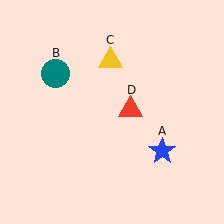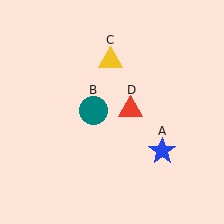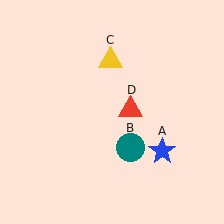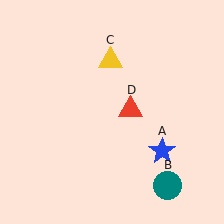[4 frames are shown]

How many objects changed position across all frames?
1 object changed position: teal circle (object B).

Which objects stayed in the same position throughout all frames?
Blue star (object A) and yellow triangle (object C) and red triangle (object D) remained stationary.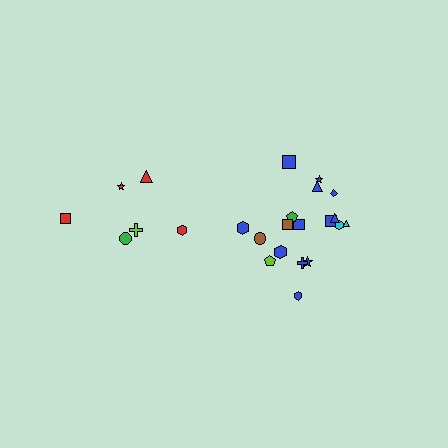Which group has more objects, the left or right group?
The right group.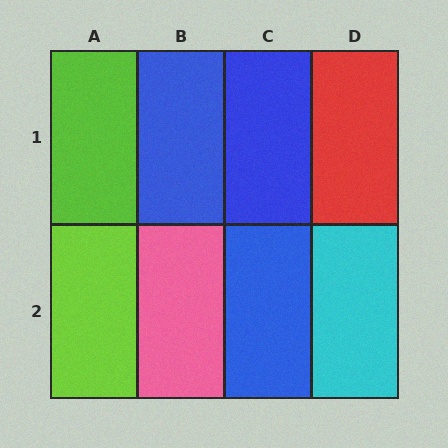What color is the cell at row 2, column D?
Cyan.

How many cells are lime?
2 cells are lime.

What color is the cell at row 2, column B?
Pink.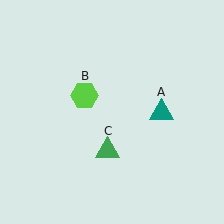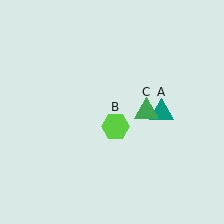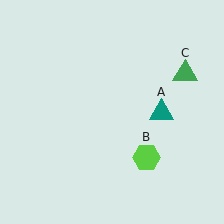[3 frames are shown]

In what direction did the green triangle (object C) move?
The green triangle (object C) moved up and to the right.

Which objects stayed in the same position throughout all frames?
Teal triangle (object A) remained stationary.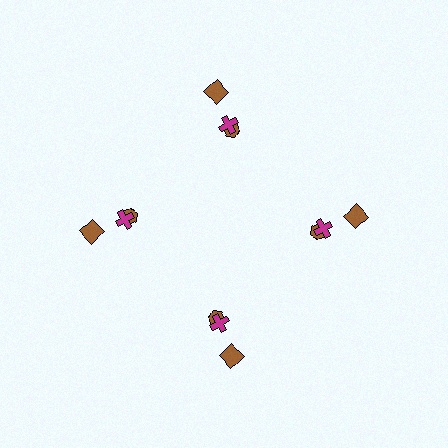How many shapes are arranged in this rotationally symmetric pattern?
There are 12 shapes, arranged in 4 groups of 3.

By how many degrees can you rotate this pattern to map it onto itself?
The pattern maps onto itself every 90 degrees of rotation.